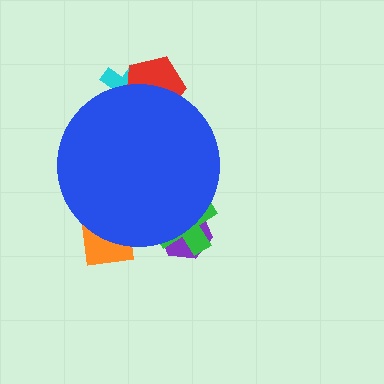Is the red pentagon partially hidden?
Yes, the red pentagon is partially hidden behind the blue circle.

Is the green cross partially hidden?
Yes, the green cross is partially hidden behind the blue circle.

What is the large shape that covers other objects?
A blue circle.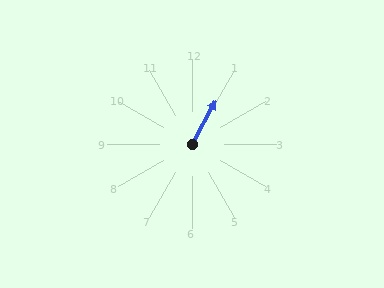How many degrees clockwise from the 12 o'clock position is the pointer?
Approximately 29 degrees.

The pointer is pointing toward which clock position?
Roughly 1 o'clock.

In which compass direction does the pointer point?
Northeast.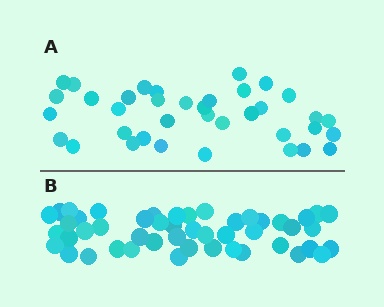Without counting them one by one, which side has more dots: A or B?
Region B (the bottom region) has more dots.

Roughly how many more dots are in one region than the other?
Region B has roughly 12 or so more dots than region A.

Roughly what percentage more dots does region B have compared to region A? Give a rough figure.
About 30% more.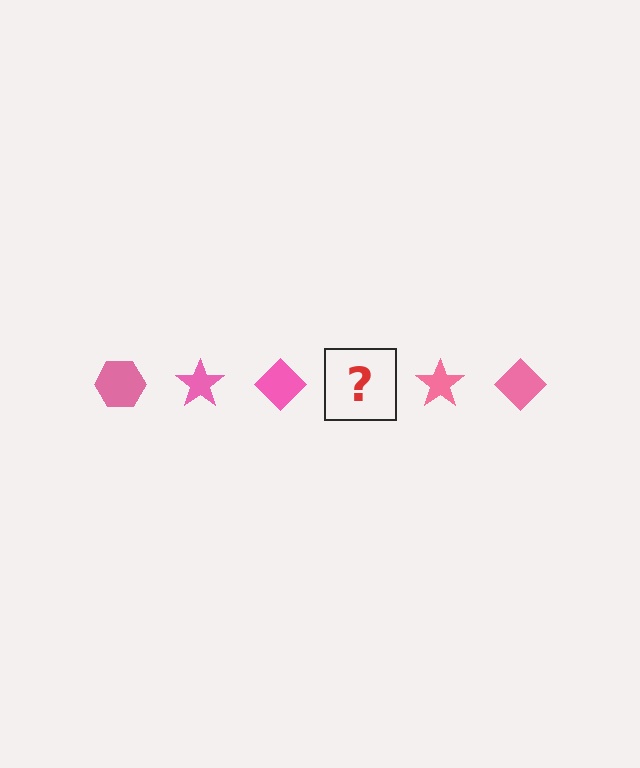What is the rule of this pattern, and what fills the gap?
The rule is that the pattern cycles through hexagon, star, diamond shapes in pink. The gap should be filled with a pink hexagon.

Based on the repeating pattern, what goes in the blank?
The blank should be a pink hexagon.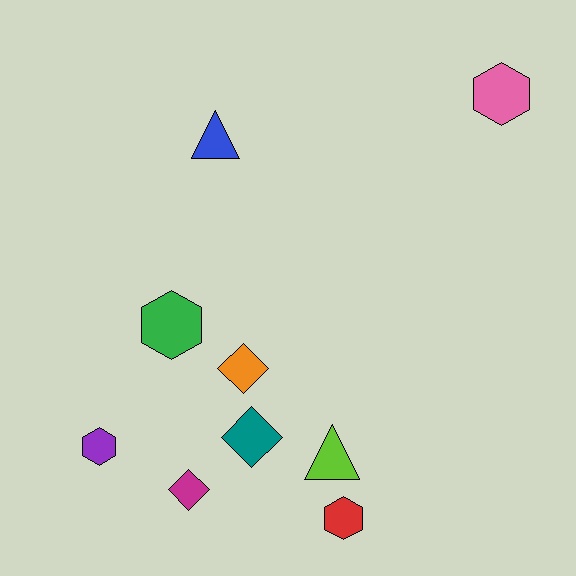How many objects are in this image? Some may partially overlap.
There are 9 objects.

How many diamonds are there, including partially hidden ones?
There are 3 diamonds.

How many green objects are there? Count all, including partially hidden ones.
There is 1 green object.